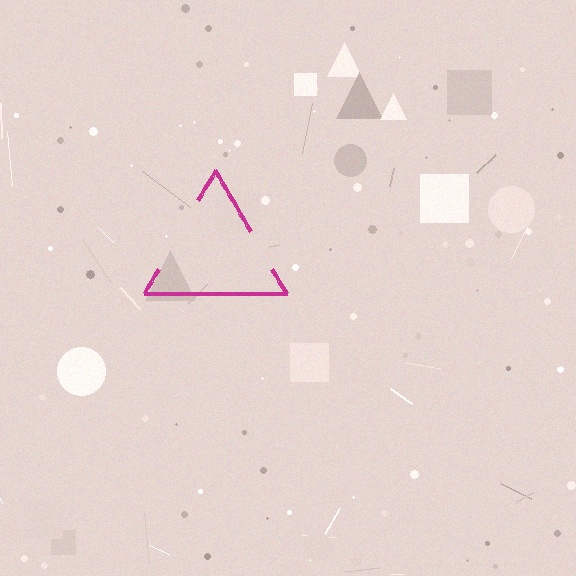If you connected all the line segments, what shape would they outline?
They would outline a triangle.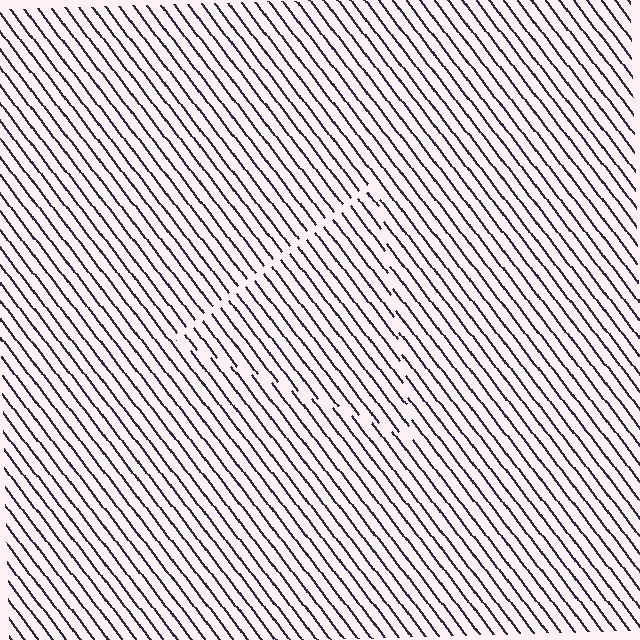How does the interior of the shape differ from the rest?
The interior of the shape contains the same grating, shifted by half a period — the contour is defined by the phase discontinuity where line-ends from the inner and outer gratings abut.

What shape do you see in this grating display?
An illusory triangle. The interior of the shape contains the same grating, shifted by half a period — the contour is defined by the phase discontinuity where line-ends from the inner and outer gratings abut.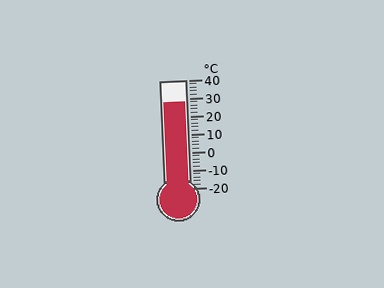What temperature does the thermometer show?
The thermometer shows approximately 28°C.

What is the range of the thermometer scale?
The thermometer scale ranges from -20°C to 40°C.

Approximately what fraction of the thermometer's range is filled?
The thermometer is filled to approximately 80% of its range.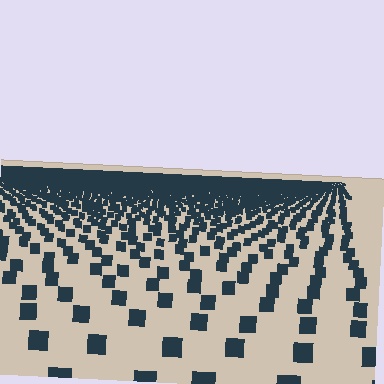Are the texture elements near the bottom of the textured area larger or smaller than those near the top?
Larger. Near the bottom, elements are closer to the viewer and appear at a bigger on-screen size.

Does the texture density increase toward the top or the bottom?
Density increases toward the top.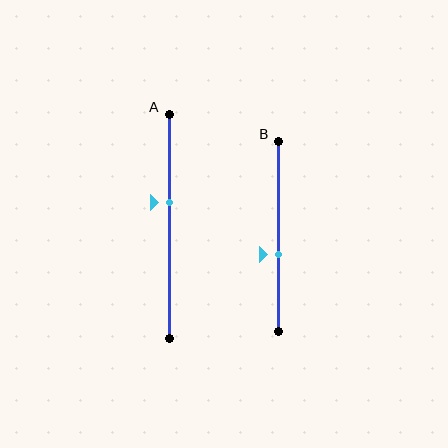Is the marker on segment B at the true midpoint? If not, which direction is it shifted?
No, the marker on segment B is shifted downward by about 10% of the segment length.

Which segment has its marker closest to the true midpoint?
Segment B has its marker closest to the true midpoint.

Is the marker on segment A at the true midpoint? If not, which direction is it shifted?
No, the marker on segment A is shifted upward by about 10% of the segment length.